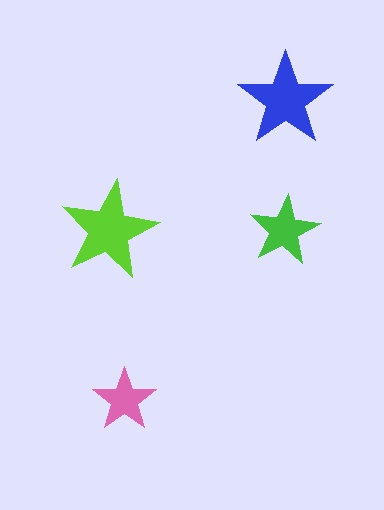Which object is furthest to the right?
The blue star is rightmost.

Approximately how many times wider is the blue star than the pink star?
About 1.5 times wider.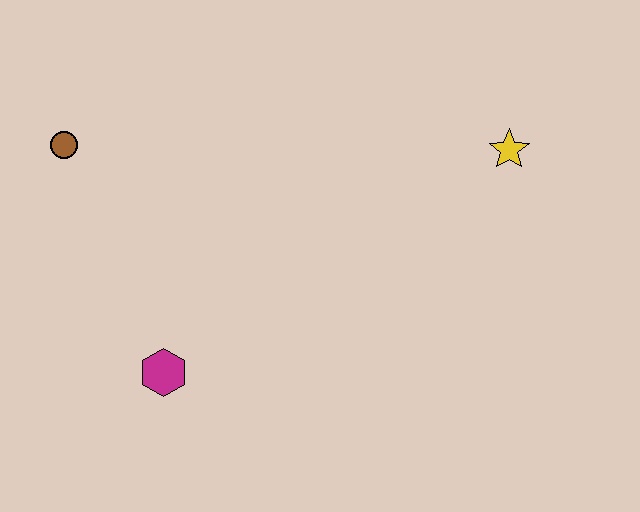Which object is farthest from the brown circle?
The yellow star is farthest from the brown circle.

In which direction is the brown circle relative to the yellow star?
The brown circle is to the left of the yellow star.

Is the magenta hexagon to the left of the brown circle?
No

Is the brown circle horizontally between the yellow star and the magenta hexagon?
No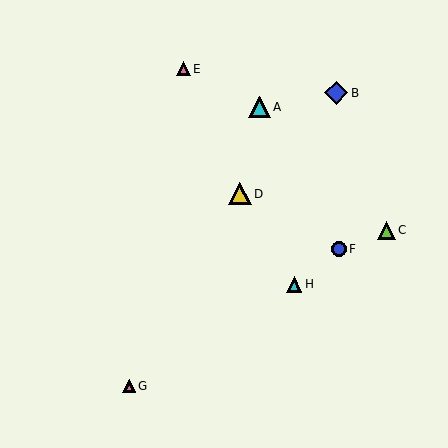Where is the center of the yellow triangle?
The center of the yellow triangle is at (240, 194).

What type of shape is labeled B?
Shape B is a blue diamond.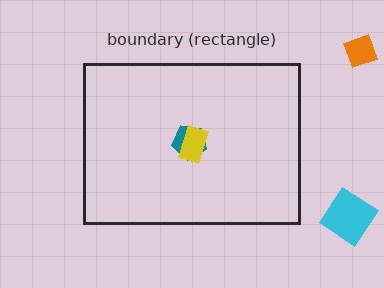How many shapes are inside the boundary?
2 inside, 2 outside.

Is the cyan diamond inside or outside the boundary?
Outside.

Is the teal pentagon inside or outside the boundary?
Inside.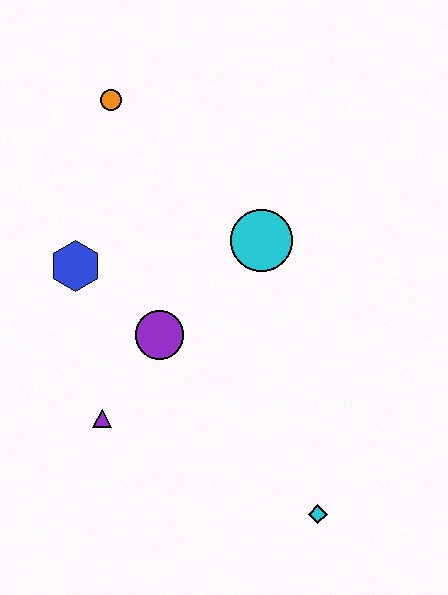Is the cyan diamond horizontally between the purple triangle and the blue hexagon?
No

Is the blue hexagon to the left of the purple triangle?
Yes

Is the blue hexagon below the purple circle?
No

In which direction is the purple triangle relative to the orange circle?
The purple triangle is below the orange circle.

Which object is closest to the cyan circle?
The purple circle is closest to the cyan circle.